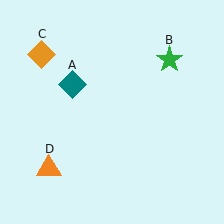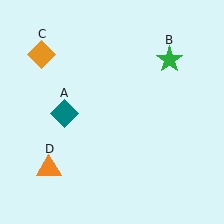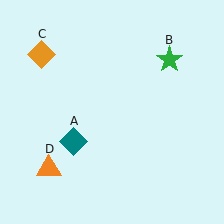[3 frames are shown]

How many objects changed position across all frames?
1 object changed position: teal diamond (object A).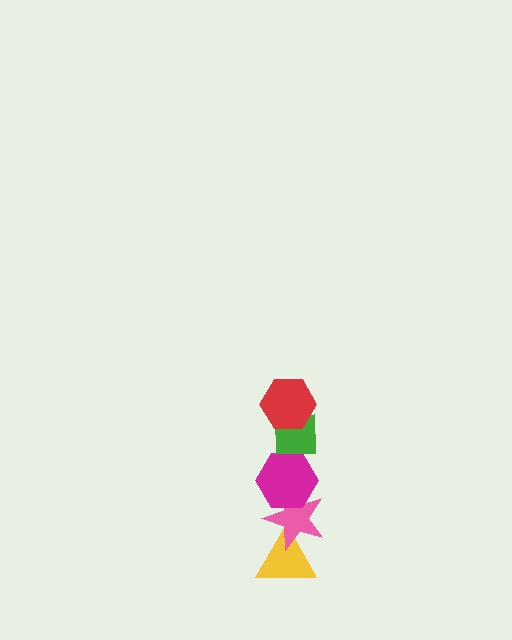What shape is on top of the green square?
The red hexagon is on top of the green square.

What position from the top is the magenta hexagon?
The magenta hexagon is 3rd from the top.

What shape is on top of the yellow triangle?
The pink star is on top of the yellow triangle.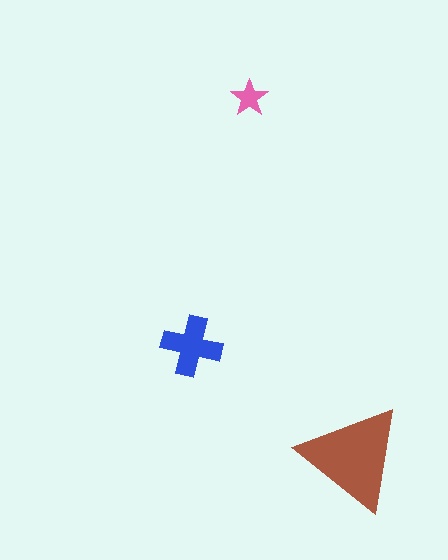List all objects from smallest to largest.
The pink star, the blue cross, the brown triangle.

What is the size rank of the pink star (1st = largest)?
3rd.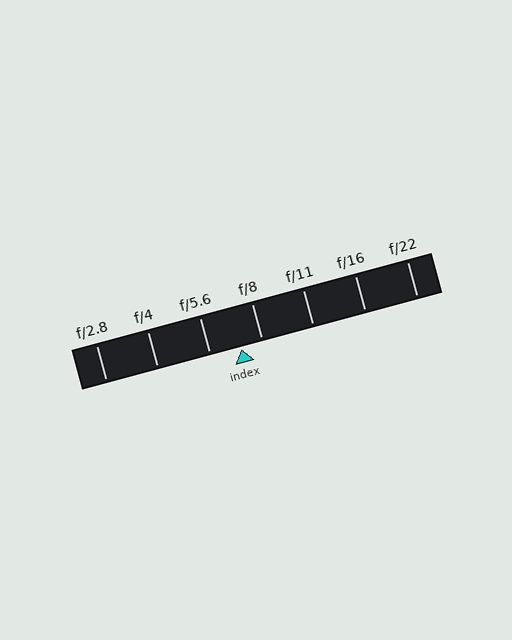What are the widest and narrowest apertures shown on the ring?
The widest aperture shown is f/2.8 and the narrowest is f/22.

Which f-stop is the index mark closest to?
The index mark is closest to f/8.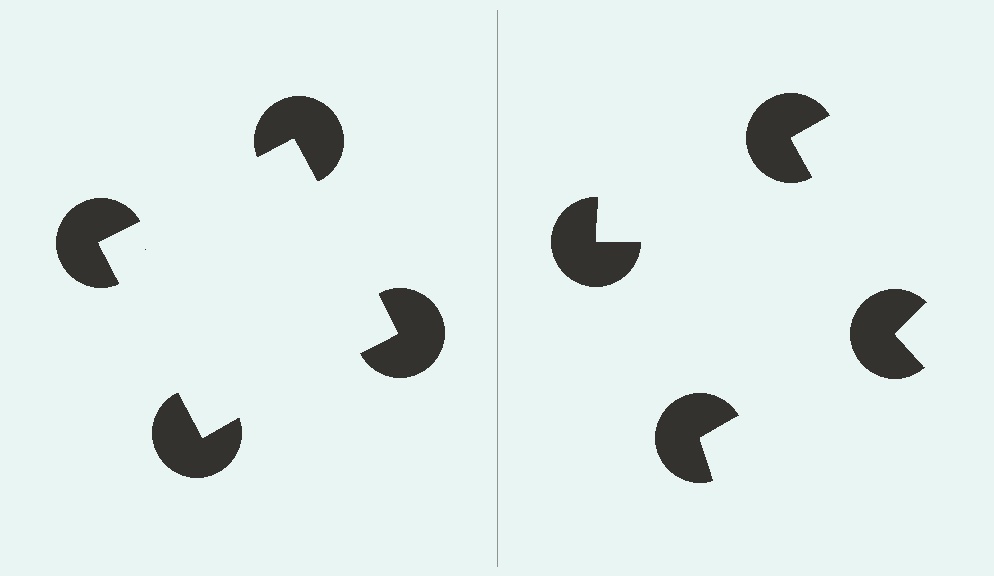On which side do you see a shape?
An illusory square appears on the left side. On the right side the wedge cuts are rotated, so no coherent shape forms.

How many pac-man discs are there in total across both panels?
8 — 4 on each side.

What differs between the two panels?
The pac-man discs are positioned identically on both sides; only the wedge orientations differ. On the left they align to a square; on the right they are misaligned.